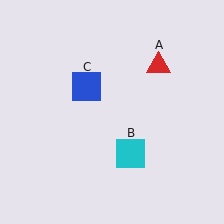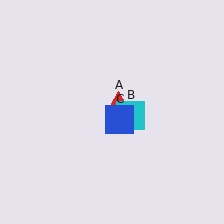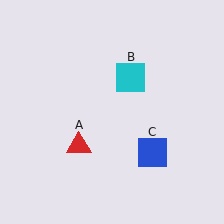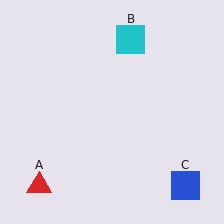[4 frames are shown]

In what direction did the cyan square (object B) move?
The cyan square (object B) moved up.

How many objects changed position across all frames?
3 objects changed position: red triangle (object A), cyan square (object B), blue square (object C).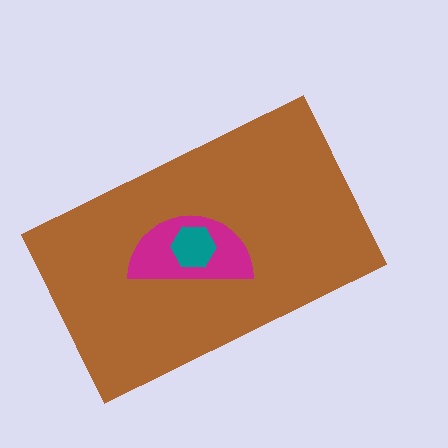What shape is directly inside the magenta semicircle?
The teal hexagon.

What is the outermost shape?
The brown rectangle.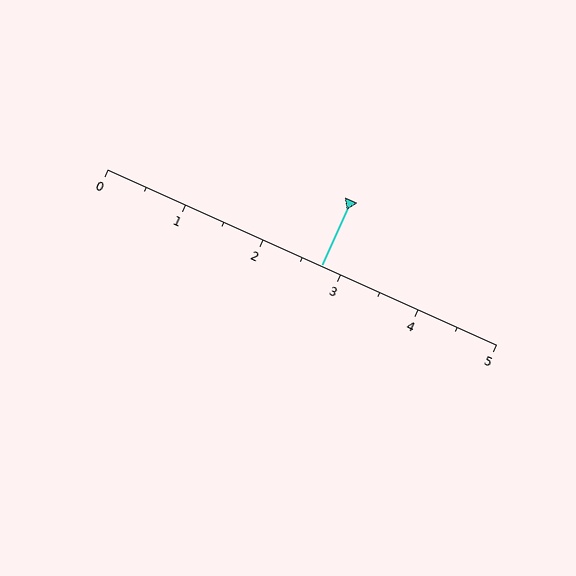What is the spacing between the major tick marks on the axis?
The major ticks are spaced 1 apart.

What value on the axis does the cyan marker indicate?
The marker indicates approximately 2.8.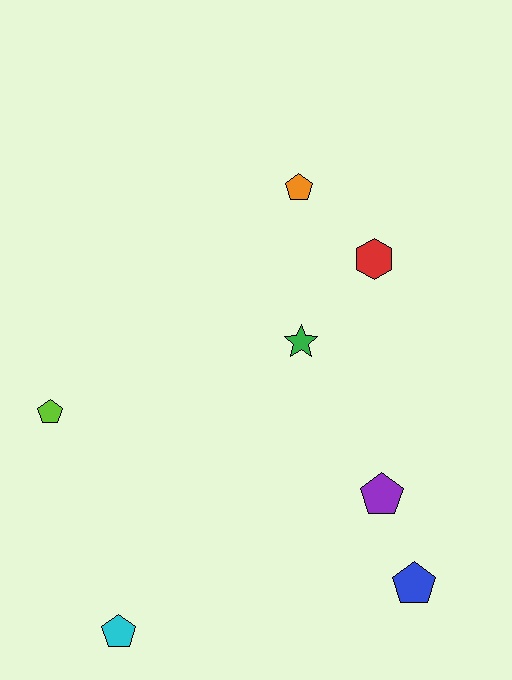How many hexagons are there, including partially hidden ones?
There is 1 hexagon.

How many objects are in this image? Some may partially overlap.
There are 7 objects.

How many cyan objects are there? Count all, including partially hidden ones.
There is 1 cyan object.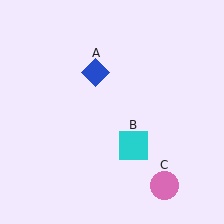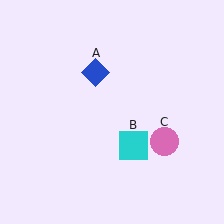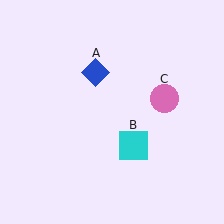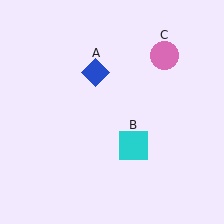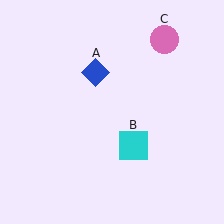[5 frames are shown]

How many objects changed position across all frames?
1 object changed position: pink circle (object C).